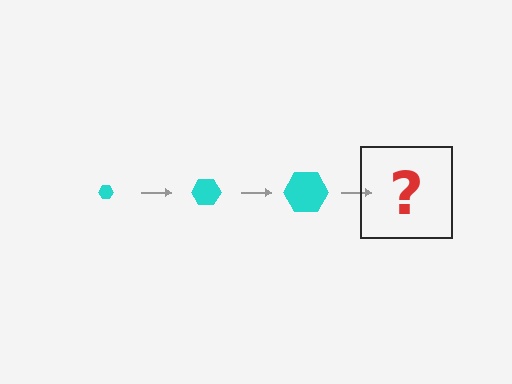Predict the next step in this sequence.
The next step is a cyan hexagon, larger than the previous one.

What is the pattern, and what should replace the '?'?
The pattern is that the hexagon gets progressively larger each step. The '?' should be a cyan hexagon, larger than the previous one.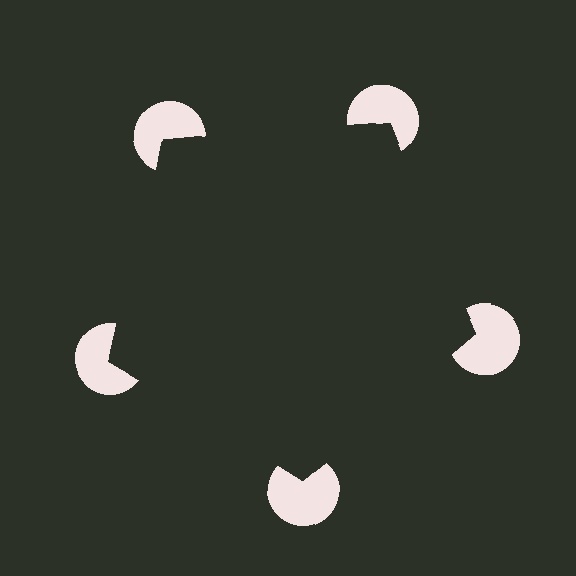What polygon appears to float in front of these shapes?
An illusory pentagon — its edges are inferred from the aligned wedge cuts in the pac-man discs, not physically drawn.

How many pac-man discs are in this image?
There are 5 — one at each vertex of the illusory pentagon.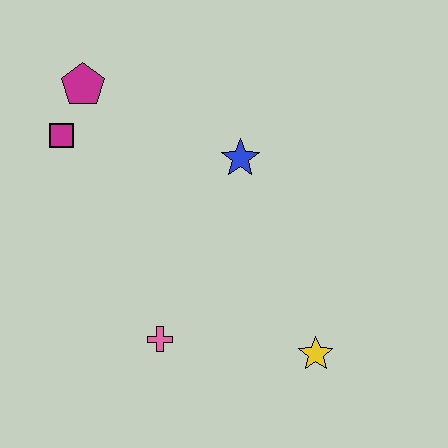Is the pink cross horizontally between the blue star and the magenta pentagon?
Yes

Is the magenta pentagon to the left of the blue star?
Yes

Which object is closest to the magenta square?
The magenta pentagon is closest to the magenta square.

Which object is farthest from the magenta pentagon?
The yellow star is farthest from the magenta pentagon.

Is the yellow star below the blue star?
Yes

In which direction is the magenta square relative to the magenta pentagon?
The magenta square is below the magenta pentagon.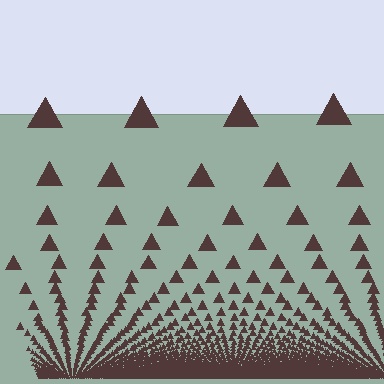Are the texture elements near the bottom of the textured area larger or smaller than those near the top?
Smaller. The gradient is inverted — elements near the bottom are smaller and denser.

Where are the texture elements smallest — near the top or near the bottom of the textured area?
Near the bottom.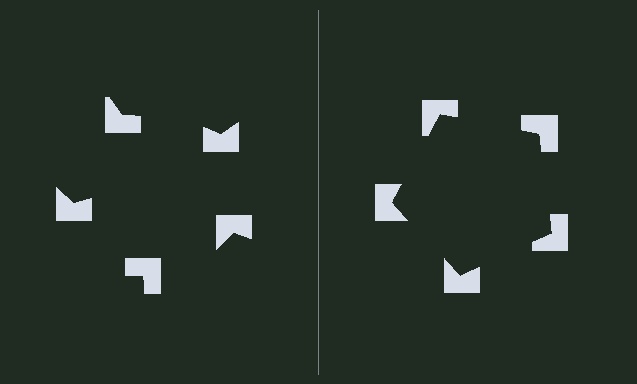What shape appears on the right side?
An illusory pentagon.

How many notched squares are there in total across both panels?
10 — 5 on each side.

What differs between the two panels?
The notched squares are positioned identically on both sides; only the wedge orientations differ. On the right they align to a pentagon; on the left they are misaligned.